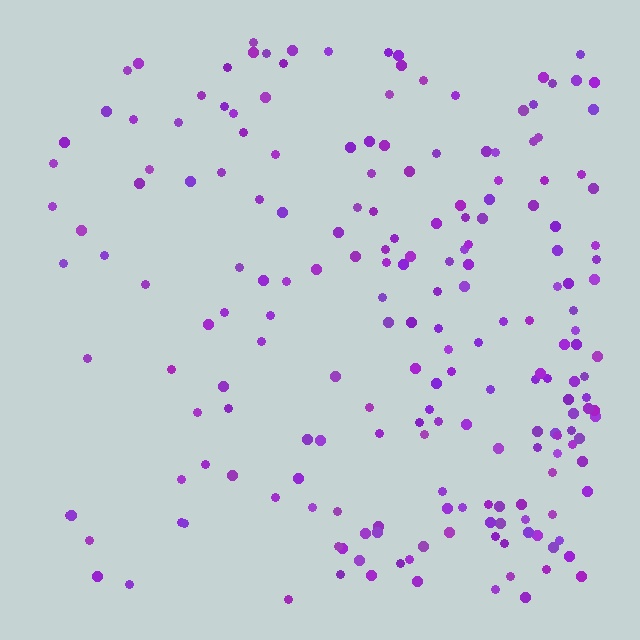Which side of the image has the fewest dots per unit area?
The left.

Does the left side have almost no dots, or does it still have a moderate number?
Still a moderate number, just noticeably fewer than the right.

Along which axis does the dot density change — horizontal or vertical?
Horizontal.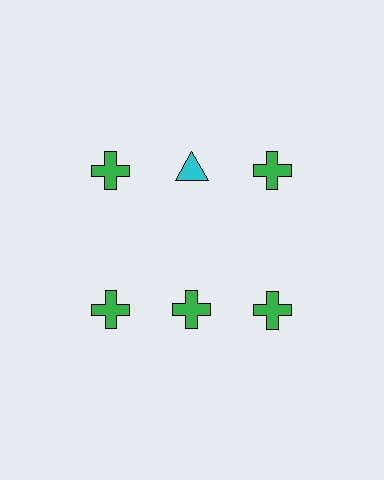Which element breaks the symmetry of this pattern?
The cyan triangle in the top row, second from left column breaks the symmetry. All other shapes are green crosses.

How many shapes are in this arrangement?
There are 6 shapes arranged in a grid pattern.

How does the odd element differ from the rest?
It differs in both color (cyan instead of green) and shape (triangle instead of cross).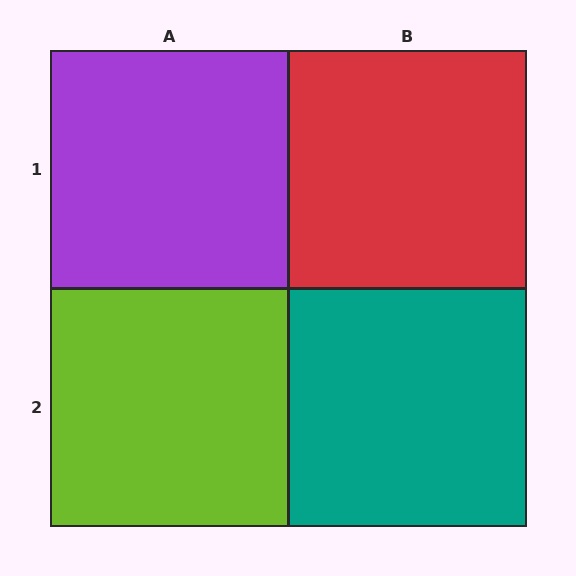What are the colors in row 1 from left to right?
Purple, red.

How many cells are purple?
1 cell is purple.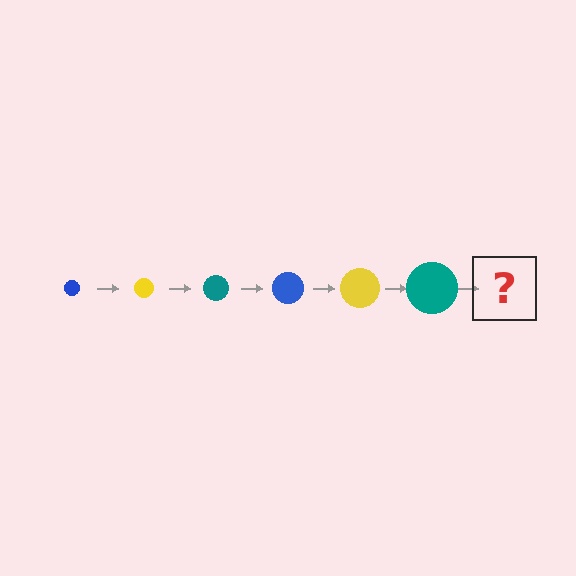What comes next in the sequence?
The next element should be a blue circle, larger than the previous one.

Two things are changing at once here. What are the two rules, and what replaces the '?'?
The two rules are that the circle grows larger each step and the color cycles through blue, yellow, and teal. The '?' should be a blue circle, larger than the previous one.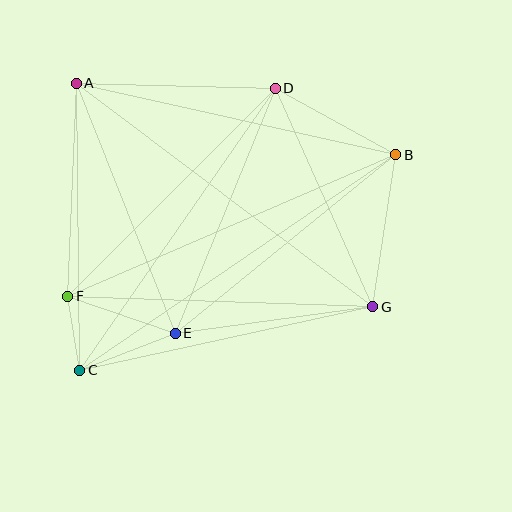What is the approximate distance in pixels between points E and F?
The distance between E and F is approximately 114 pixels.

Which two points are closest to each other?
Points C and F are closest to each other.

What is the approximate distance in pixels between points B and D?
The distance between B and D is approximately 138 pixels.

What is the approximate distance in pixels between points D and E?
The distance between D and E is approximately 265 pixels.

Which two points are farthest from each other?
Points B and C are farthest from each other.